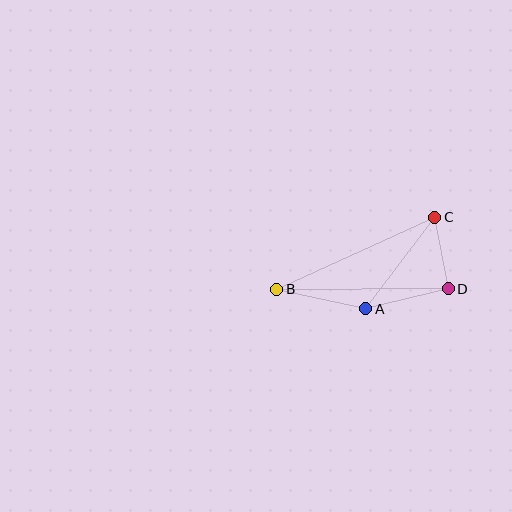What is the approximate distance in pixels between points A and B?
The distance between A and B is approximately 91 pixels.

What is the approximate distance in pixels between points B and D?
The distance between B and D is approximately 171 pixels.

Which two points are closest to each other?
Points C and D are closest to each other.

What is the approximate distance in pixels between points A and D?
The distance between A and D is approximately 85 pixels.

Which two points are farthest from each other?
Points B and C are farthest from each other.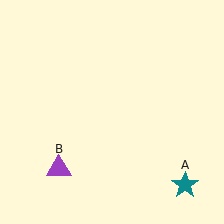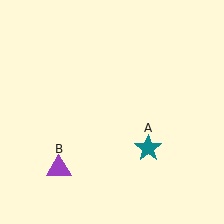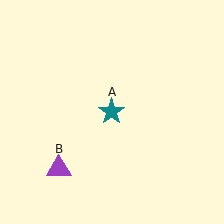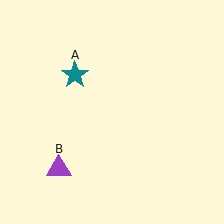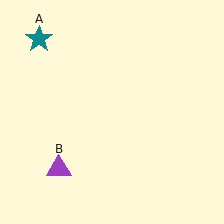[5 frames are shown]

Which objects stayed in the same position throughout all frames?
Purple triangle (object B) remained stationary.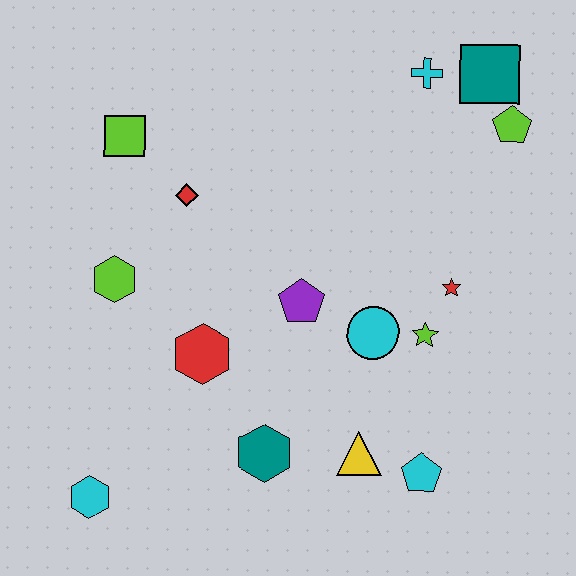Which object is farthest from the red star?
The cyan hexagon is farthest from the red star.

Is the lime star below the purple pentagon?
Yes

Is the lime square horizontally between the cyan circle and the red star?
No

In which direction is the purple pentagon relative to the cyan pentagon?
The purple pentagon is above the cyan pentagon.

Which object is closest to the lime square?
The red diamond is closest to the lime square.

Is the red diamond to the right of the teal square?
No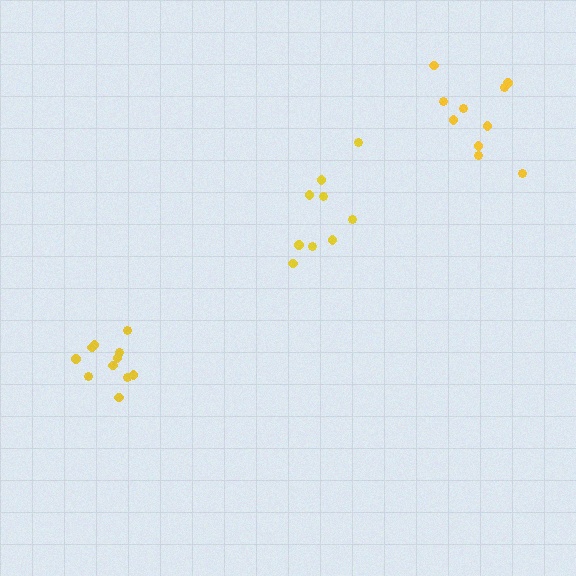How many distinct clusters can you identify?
There are 3 distinct clusters.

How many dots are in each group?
Group 1: 11 dots, Group 2: 9 dots, Group 3: 10 dots (30 total).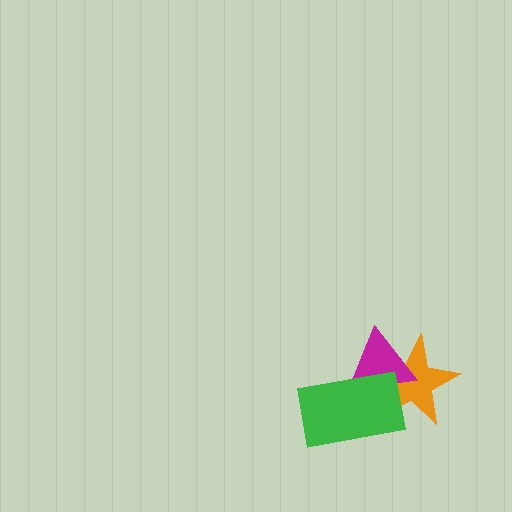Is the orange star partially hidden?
Yes, it is partially covered by another shape.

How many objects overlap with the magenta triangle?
2 objects overlap with the magenta triangle.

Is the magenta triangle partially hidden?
Yes, it is partially covered by another shape.